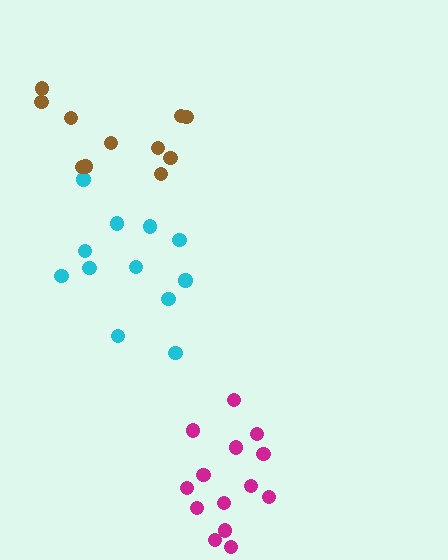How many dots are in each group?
Group 1: 12 dots, Group 2: 14 dots, Group 3: 11 dots (37 total).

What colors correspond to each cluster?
The clusters are colored: cyan, magenta, brown.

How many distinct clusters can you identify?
There are 3 distinct clusters.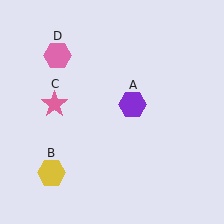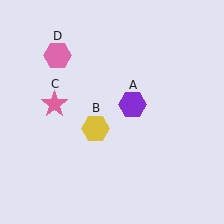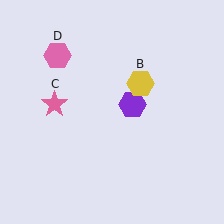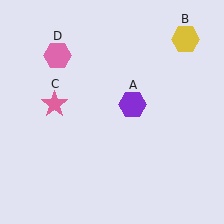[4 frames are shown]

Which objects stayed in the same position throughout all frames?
Purple hexagon (object A) and pink star (object C) and pink hexagon (object D) remained stationary.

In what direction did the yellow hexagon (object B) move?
The yellow hexagon (object B) moved up and to the right.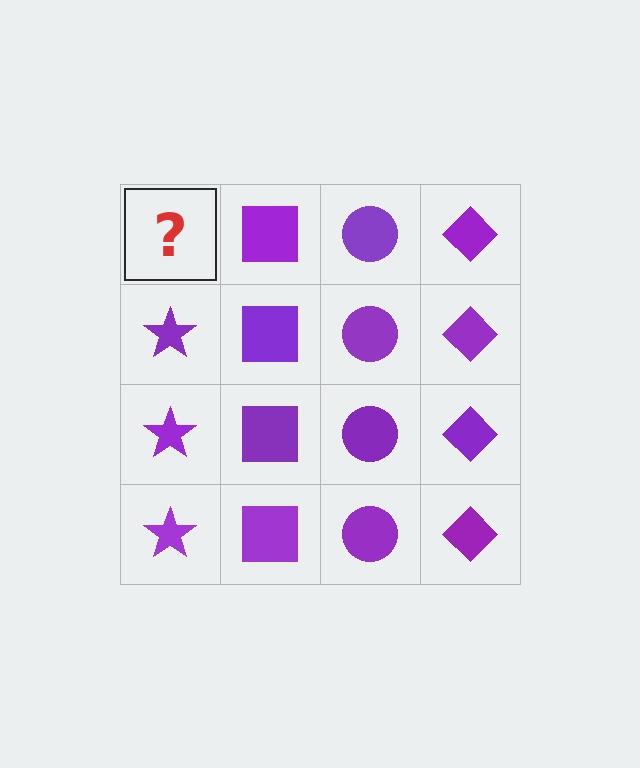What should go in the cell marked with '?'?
The missing cell should contain a purple star.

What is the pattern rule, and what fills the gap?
The rule is that each column has a consistent shape. The gap should be filled with a purple star.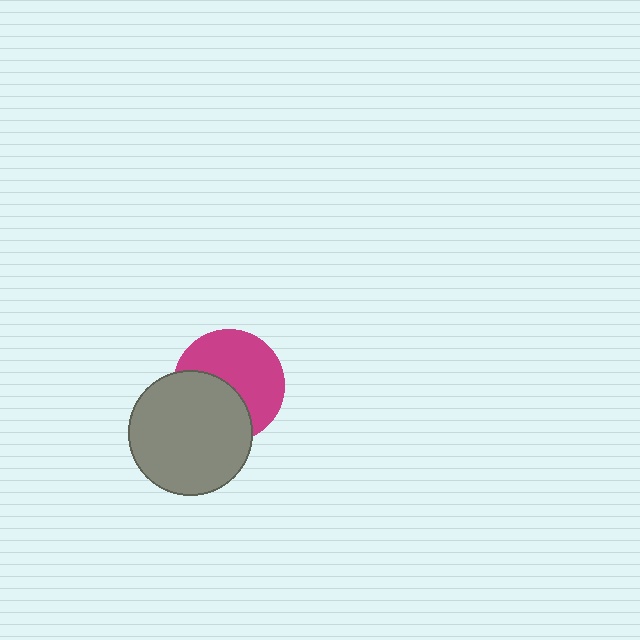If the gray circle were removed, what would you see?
You would see the complete magenta circle.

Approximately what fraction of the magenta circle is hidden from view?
Roughly 42% of the magenta circle is hidden behind the gray circle.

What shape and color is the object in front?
The object in front is a gray circle.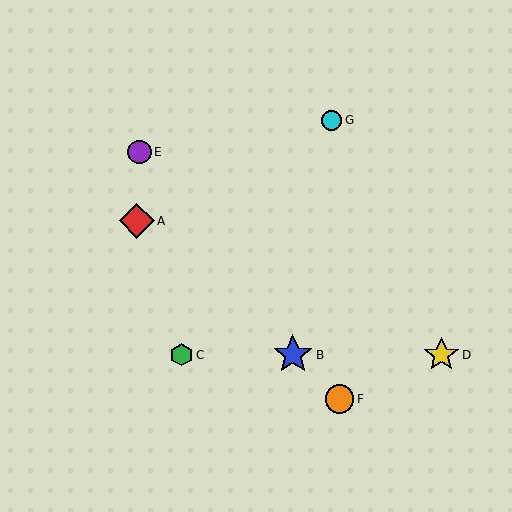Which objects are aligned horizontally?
Objects B, C, D are aligned horizontally.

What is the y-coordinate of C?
Object C is at y≈355.